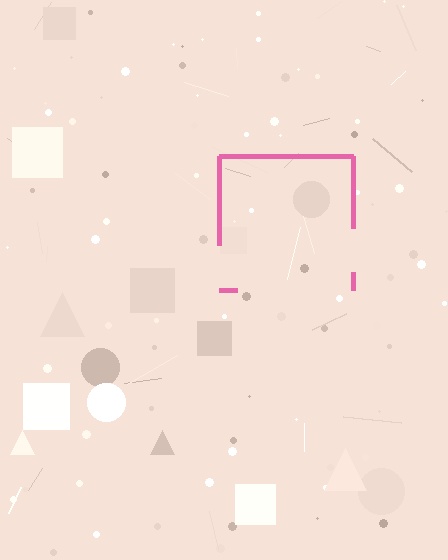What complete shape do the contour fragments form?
The contour fragments form a square.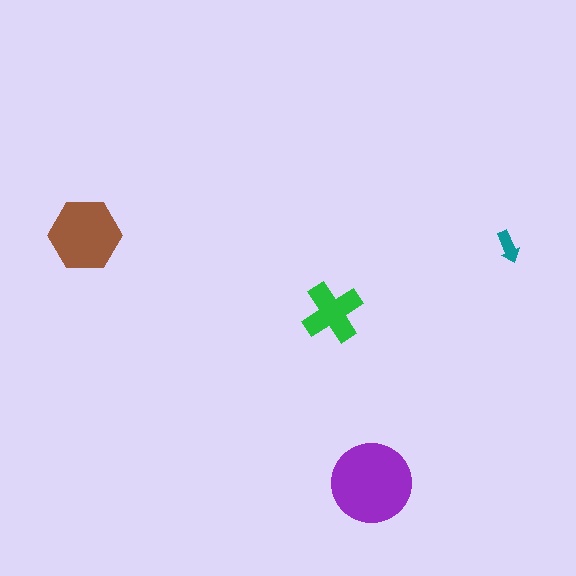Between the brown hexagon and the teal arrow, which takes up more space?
The brown hexagon.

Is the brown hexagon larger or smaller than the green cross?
Larger.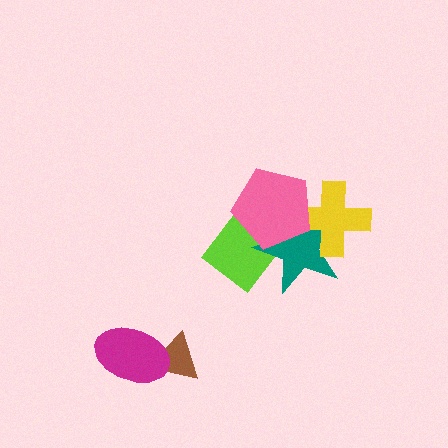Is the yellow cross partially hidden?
Yes, it is partially covered by another shape.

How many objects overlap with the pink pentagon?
3 objects overlap with the pink pentagon.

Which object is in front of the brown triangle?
The magenta ellipse is in front of the brown triangle.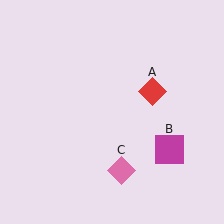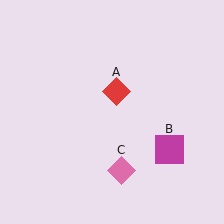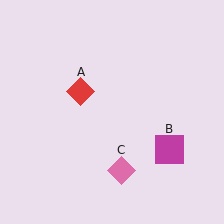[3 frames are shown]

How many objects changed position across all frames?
1 object changed position: red diamond (object A).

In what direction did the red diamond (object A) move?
The red diamond (object A) moved left.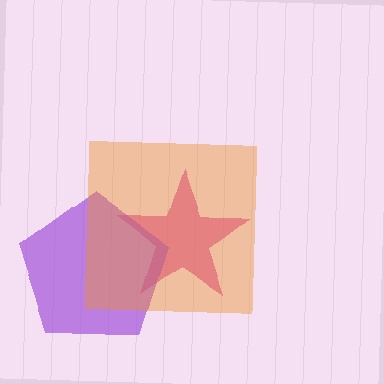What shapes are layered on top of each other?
The layered shapes are: a magenta star, a purple pentagon, an orange square.